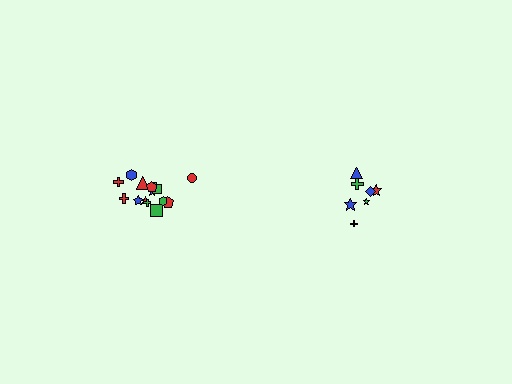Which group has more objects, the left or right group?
The left group.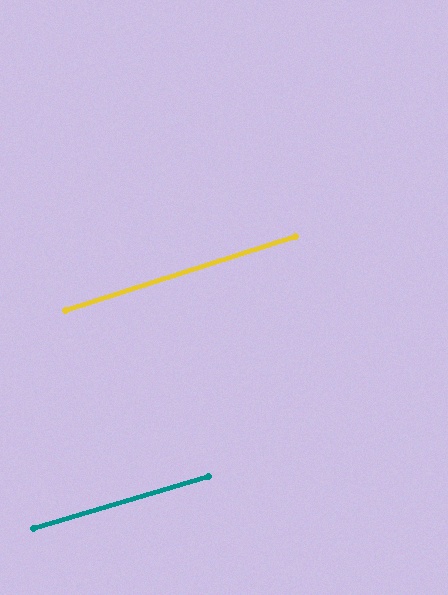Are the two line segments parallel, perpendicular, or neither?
Parallel — their directions differ by only 1.3°.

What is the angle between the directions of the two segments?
Approximately 1 degree.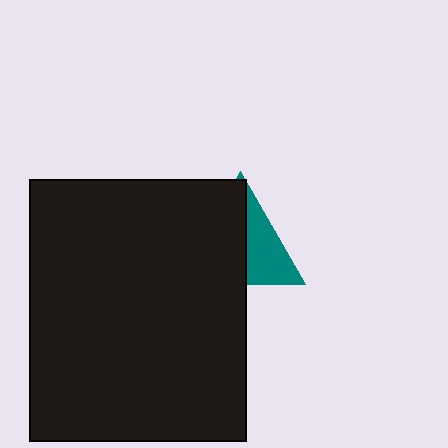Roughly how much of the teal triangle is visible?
A small part of it is visible (roughly 41%).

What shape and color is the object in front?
The object in front is a black rectangle.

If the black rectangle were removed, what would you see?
You would see the complete teal triangle.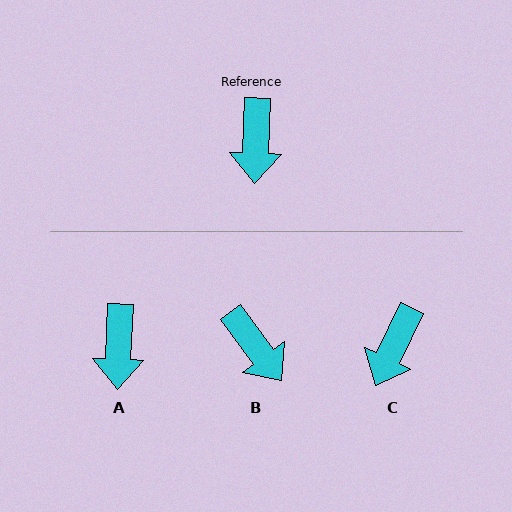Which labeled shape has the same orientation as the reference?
A.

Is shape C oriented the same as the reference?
No, it is off by about 23 degrees.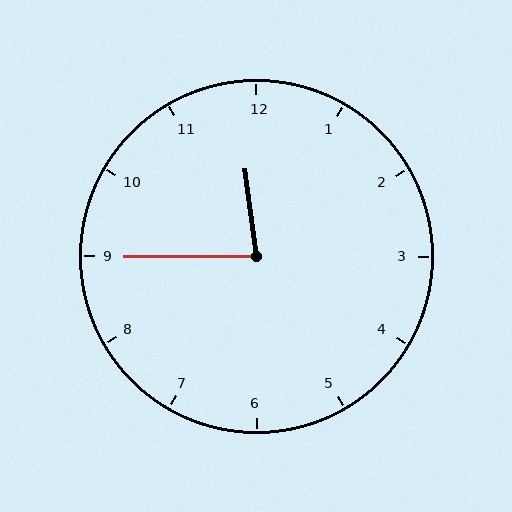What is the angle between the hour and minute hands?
Approximately 82 degrees.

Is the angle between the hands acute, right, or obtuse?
It is acute.